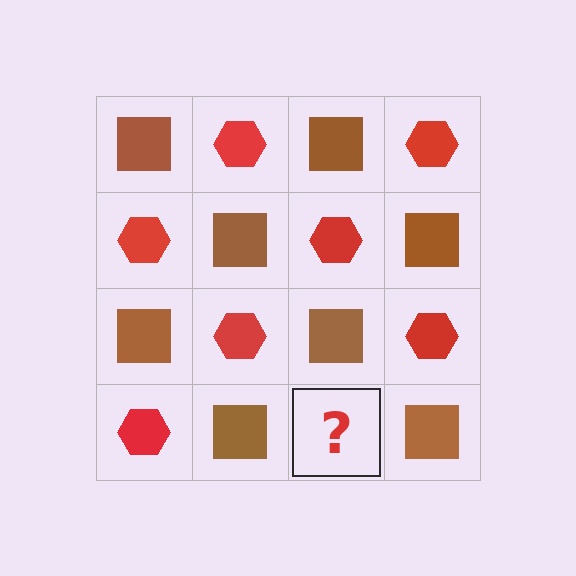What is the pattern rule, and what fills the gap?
The rule is that it alternates brown square and red hexagon in a checkerboard pattern. The gap should be filled with a red hexagon.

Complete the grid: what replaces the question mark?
The question mark should be replaced with a red hexagon.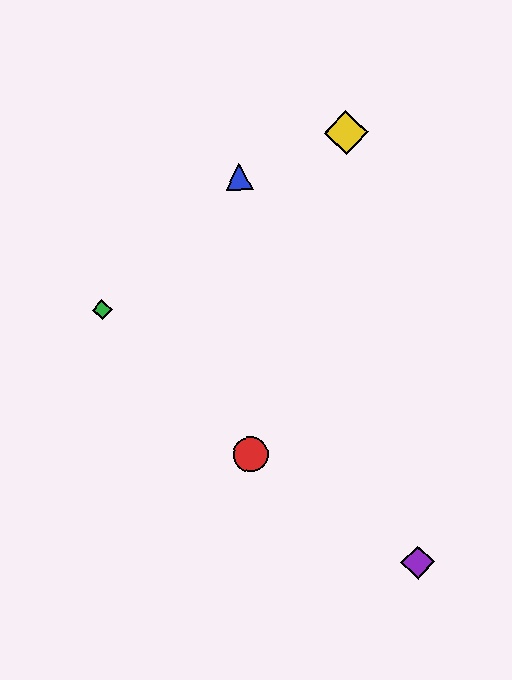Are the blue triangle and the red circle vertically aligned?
Yes, both are at x≈239.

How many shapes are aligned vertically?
2 shapes (the red circle, the blue triangle) are aligned vertically.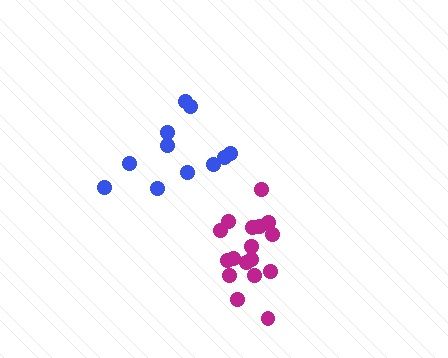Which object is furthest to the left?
The blue cluster is leftmost.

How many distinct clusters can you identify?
There are 2 distinct clusters.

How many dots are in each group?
Group 1: 11 dots, Group 2: 17 dots (28 total).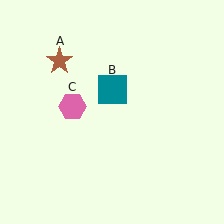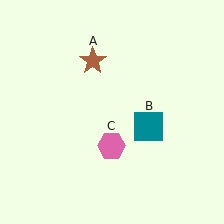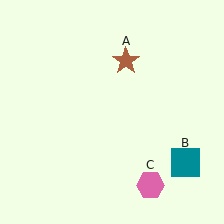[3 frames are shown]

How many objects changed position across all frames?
3 objects changed position: brown star (object A), teal square (object B), pink hexagon (object C).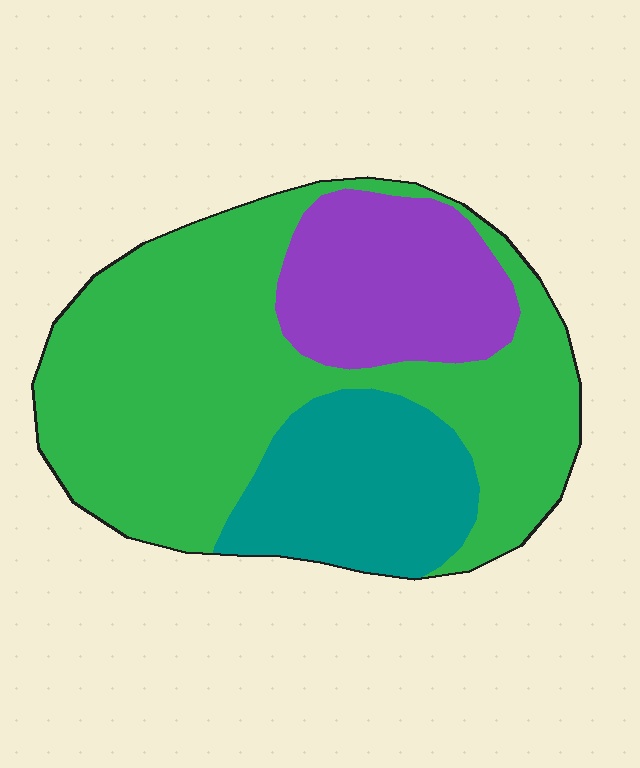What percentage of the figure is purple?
Purple covers 20% of the figure.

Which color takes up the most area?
Green, at roughly 60%.